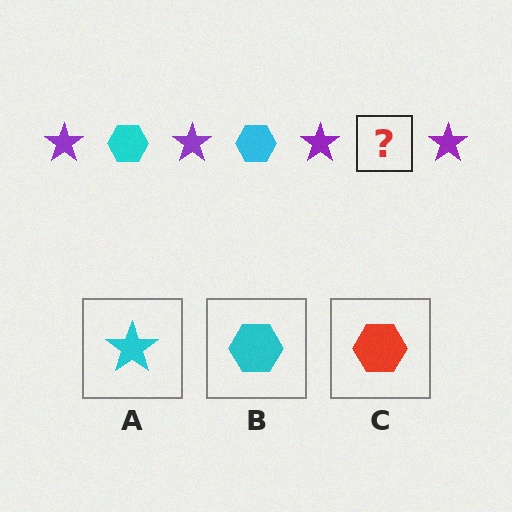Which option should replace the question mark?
Option B.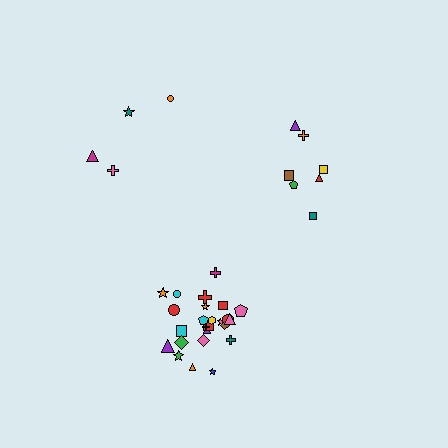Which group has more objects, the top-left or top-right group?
The top-right group.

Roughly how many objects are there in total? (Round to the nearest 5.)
Roughly 35 objects in total.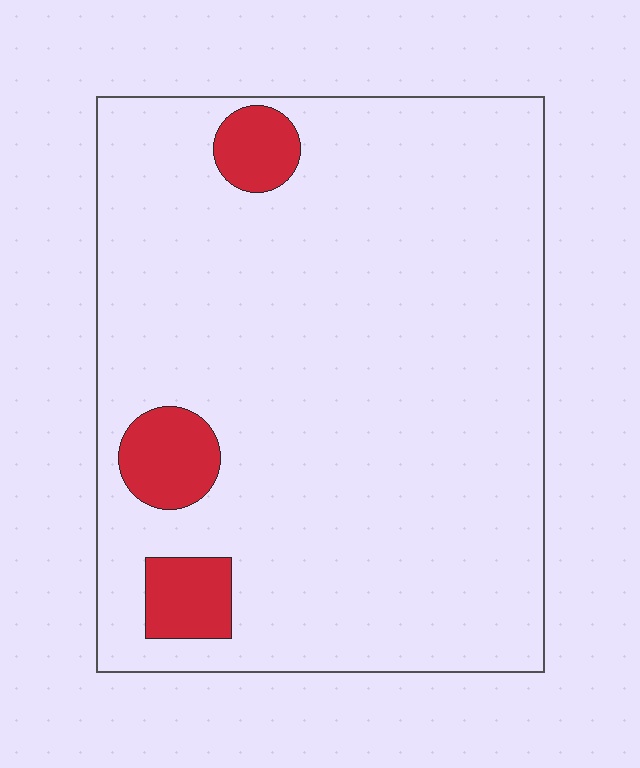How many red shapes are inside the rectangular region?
3.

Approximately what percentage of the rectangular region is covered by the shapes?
Approximately 10%.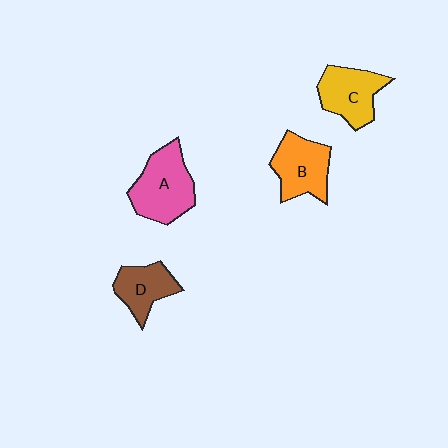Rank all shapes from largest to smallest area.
From largest to smallest: A (pink), B (orange), C (yellow), D (brown).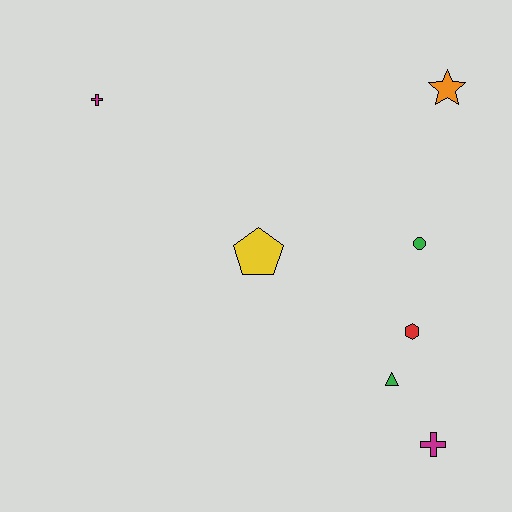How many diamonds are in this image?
There are no diamonds.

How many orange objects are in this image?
There is 1 orange object.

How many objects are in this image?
There are 7 objects.